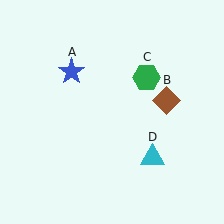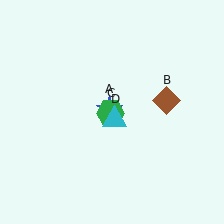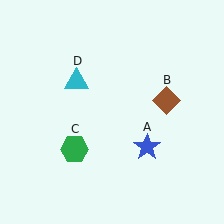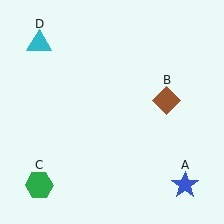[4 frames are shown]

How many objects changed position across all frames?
3 objects changed position: blue star (object A), green hexagon (object C), cyan triangle (object D).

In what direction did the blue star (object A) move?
The blue star (object A) moved down and to the right.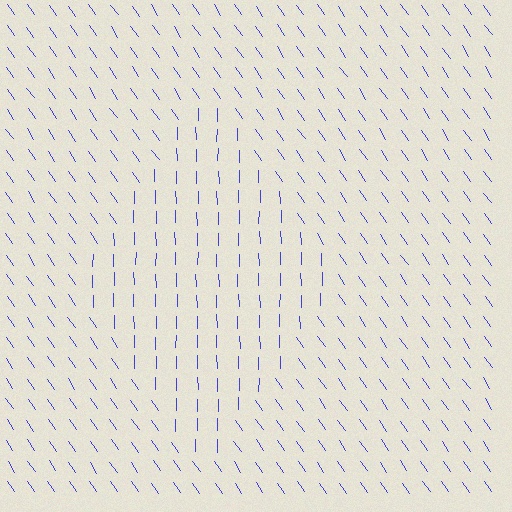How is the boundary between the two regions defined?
The boundary is defined purely by a change in line orientation (approximately 34 degrees difference). All lines are the same color and thickness.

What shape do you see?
I see a diamond.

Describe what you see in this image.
The image is filled with small blue line segments. A diamond region in the image has lines oriented differently from the surrounding lines, creating a visible texture boundary.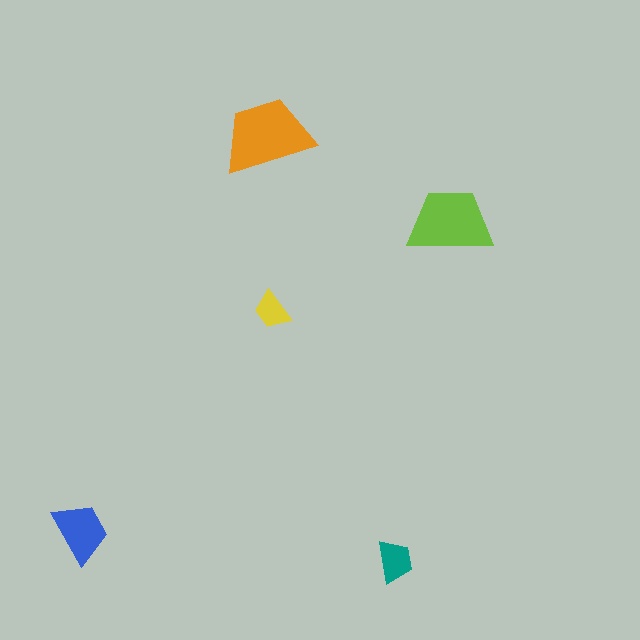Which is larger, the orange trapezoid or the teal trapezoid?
The orange one.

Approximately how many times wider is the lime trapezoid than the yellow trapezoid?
About 2 times wider.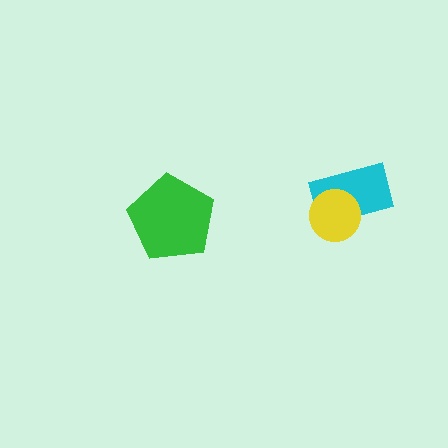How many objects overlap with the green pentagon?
0 objects overlap with the green pentagon.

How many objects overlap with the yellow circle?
1 object overlaps with the yellow circle.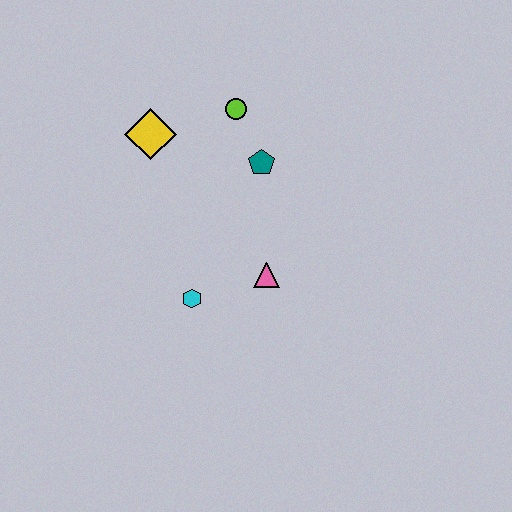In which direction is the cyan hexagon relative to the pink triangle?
The cyan hexagon is to the left of the pink triangle.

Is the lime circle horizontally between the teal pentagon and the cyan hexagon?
Yes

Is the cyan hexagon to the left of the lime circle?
Yes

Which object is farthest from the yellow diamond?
The pink triangle is farthest from the yellow diamond.